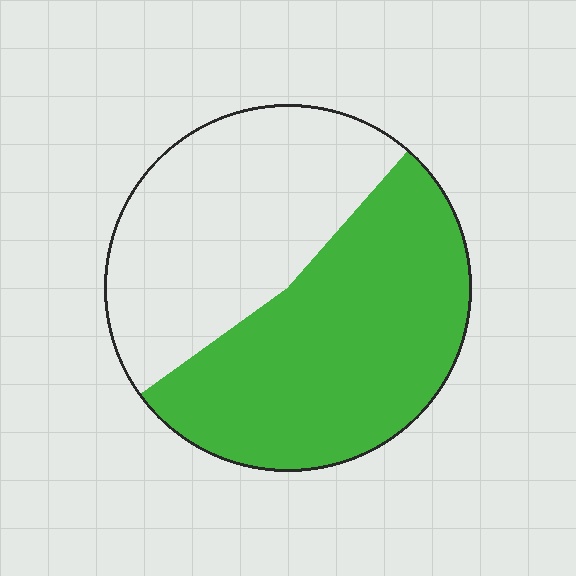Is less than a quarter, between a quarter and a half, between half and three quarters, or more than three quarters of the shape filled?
Between half and three quarters.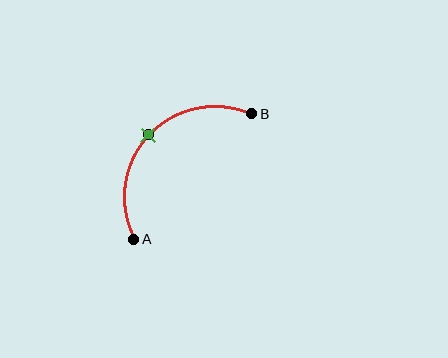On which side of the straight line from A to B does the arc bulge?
The arc bulges above and to the left of the straight line connecting A and B.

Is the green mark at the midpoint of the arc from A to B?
Yes. The green mark lies on the arc at equal arc-length from both A and B — it is the arc midpoint.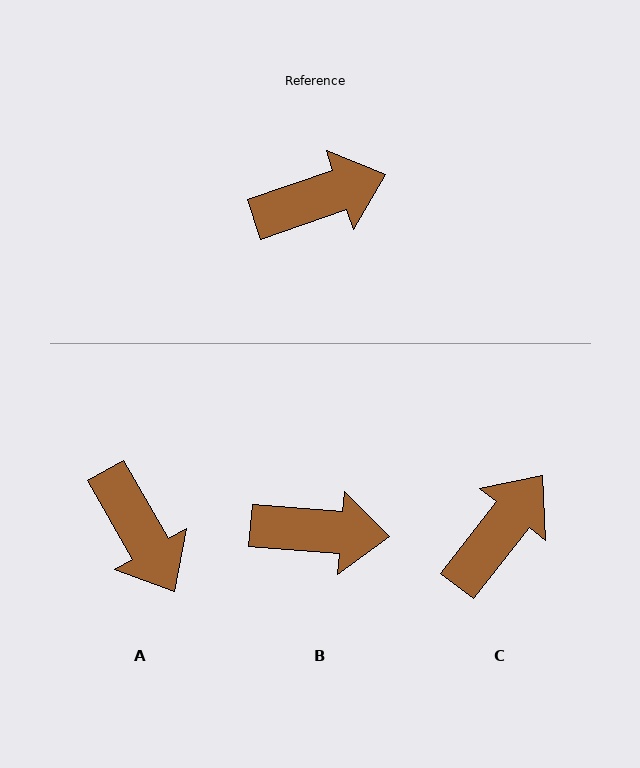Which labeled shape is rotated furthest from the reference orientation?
A, about 79 degrees away.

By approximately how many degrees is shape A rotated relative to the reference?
Approximately 79 degrees clockwise.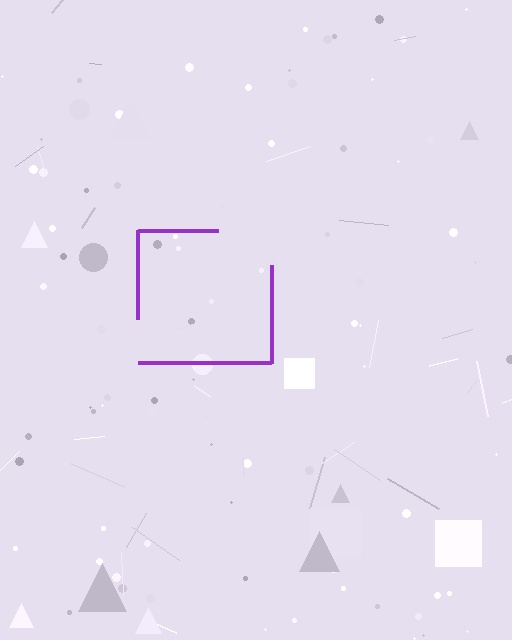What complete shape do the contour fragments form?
The contour fragments form a square.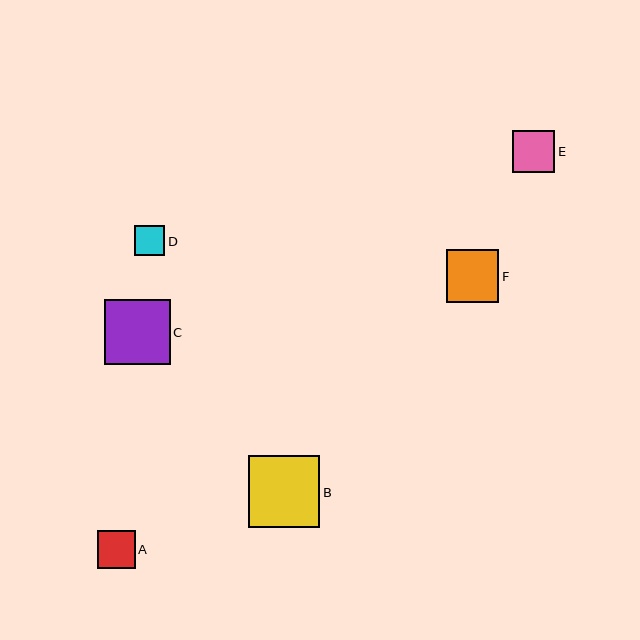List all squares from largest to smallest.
From largest to smallest: B, C, F, E, A, D.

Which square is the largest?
Square B is the largest with a size of approximately 71 pixels.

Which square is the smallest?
Square D is the smallest with a size of approximately 30 pixels.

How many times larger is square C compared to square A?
Square C is approximately 1.8 times the size of square A.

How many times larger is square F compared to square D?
Square F is approximately 1.8 times the size of square D.